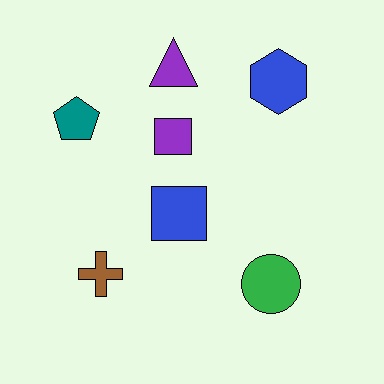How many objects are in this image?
There are 7 objects.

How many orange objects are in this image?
There are no orange objects.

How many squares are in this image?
There are 2 squares.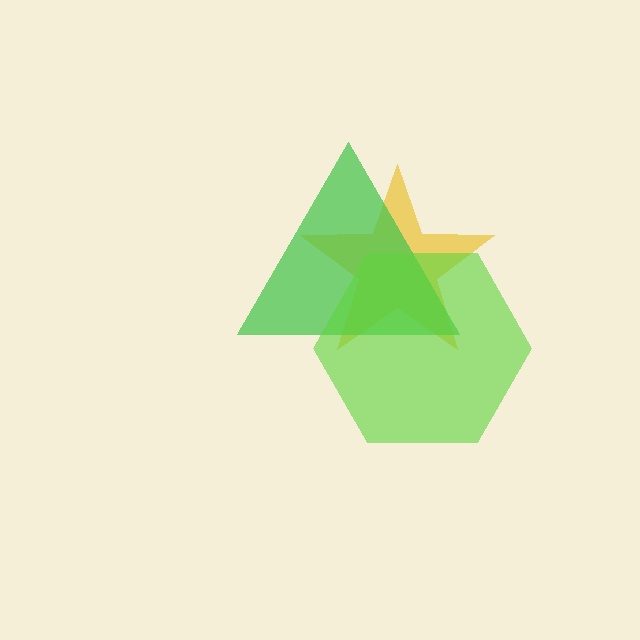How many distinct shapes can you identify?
There are 3 distinct shapes: a yellow star, a green triangle, a lime hexagon.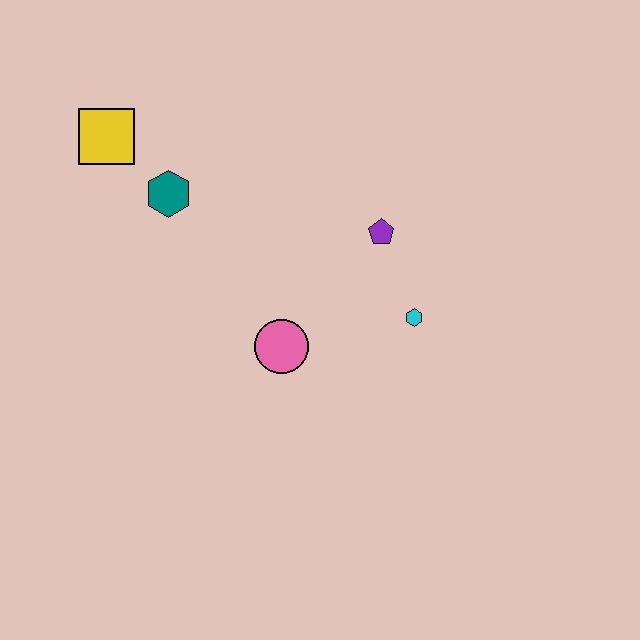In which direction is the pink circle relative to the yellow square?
The pink circle is below the yellow square.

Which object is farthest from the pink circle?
The yellow square is farthest from the pink circle.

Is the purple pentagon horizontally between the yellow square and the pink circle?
No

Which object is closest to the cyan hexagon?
The purple pentagon is closest to the cyan hexagon.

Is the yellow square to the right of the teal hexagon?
No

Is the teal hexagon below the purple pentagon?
No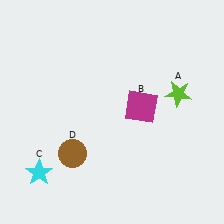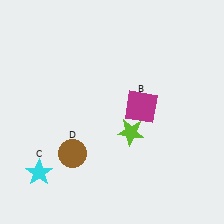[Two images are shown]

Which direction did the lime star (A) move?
The lime star (A) moved left.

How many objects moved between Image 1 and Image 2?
1 object moved between the two images.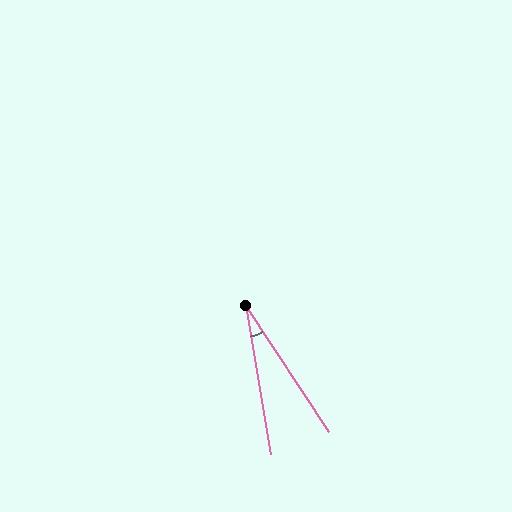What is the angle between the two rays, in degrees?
Approximately 24 degrees.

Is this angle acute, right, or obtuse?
It is acute.